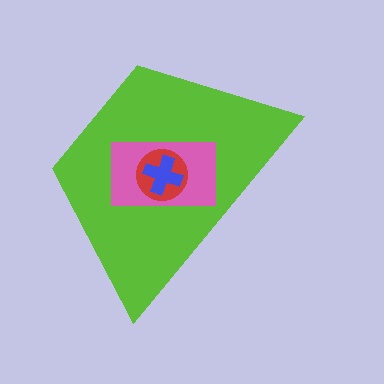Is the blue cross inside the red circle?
Yes.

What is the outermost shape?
The lime trapezoid.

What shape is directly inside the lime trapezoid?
The pink rectangle.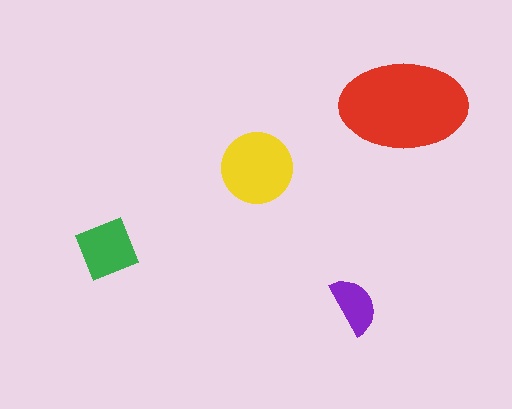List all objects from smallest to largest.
The purple semicircle, the green square, the yellow circle, the red ellipse.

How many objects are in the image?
There are 4 objects in the image.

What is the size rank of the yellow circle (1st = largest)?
2nd.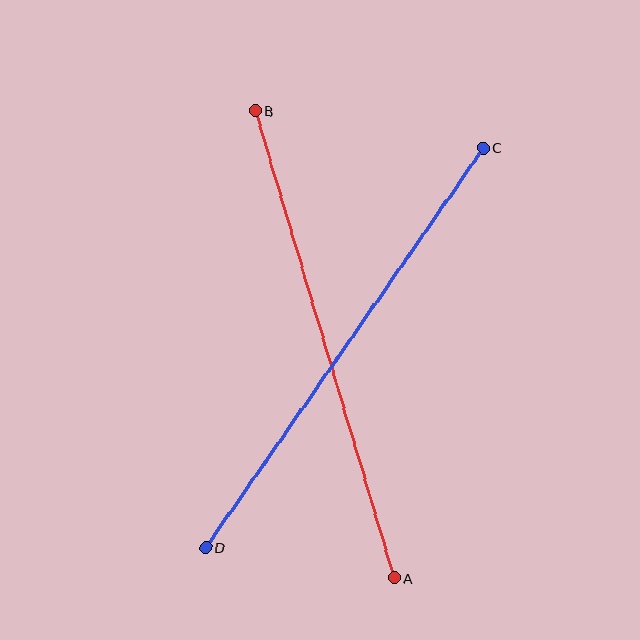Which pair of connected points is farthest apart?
Points A and B are farthest apart.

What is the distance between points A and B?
The distance is approximately 488 pixels.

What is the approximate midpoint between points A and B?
The midpoint is at approximately (325, 344) pixels.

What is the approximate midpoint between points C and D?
The midpoint is at approximately (344, 348) pixels.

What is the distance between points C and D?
The distance is approximately 487 pixels.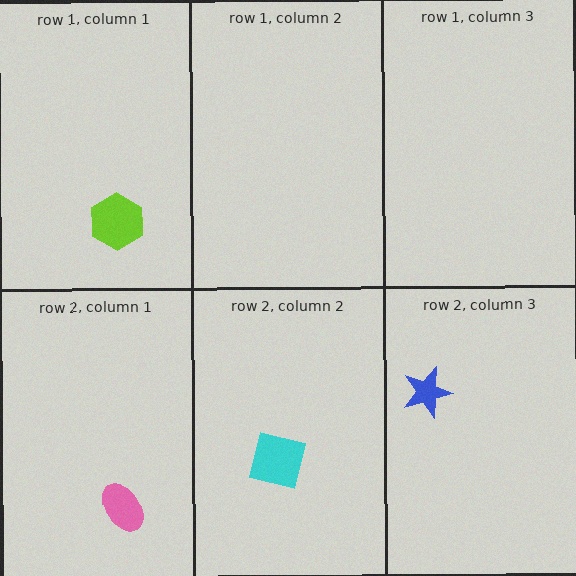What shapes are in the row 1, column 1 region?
The lime hexagon.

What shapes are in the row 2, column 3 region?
The blue star.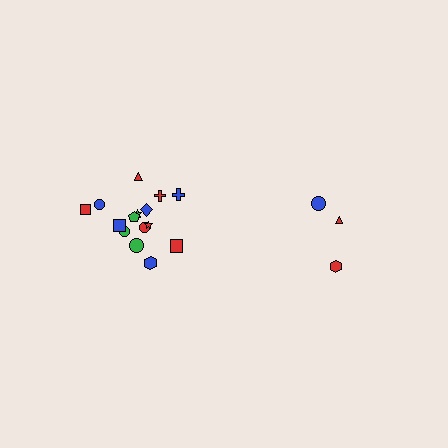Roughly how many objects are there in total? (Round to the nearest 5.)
Roughly 20 objects in total.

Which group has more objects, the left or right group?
The left group.